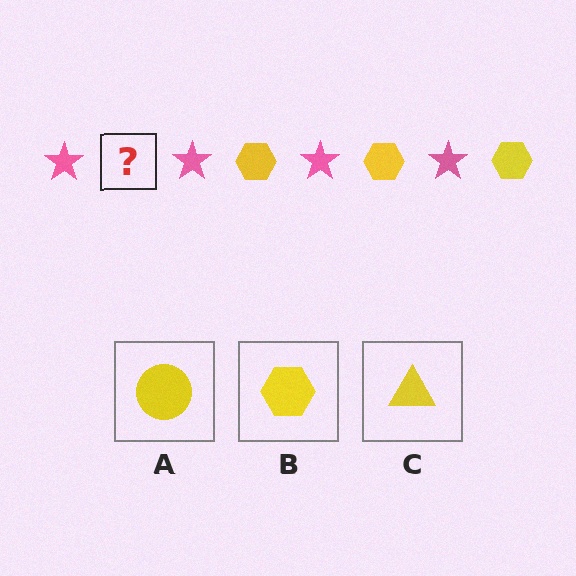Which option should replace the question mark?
Option B.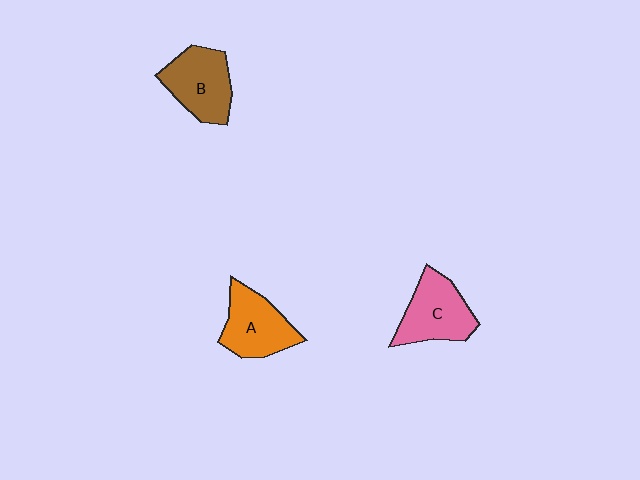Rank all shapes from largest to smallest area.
From largest to smallest: B (brown), C (pink), A (orange).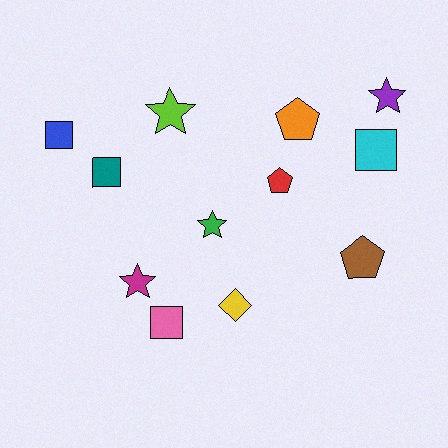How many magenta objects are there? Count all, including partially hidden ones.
There is 1 magenta object.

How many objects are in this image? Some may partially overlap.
There are 12 objects.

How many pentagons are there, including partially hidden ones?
There are 3 pentagons.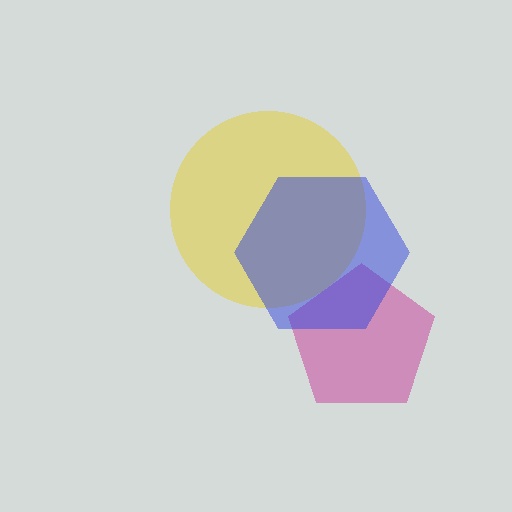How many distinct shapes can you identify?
There are 3 distinct shapes: a magenta pentagon, a yellow circle, a blue hexagon.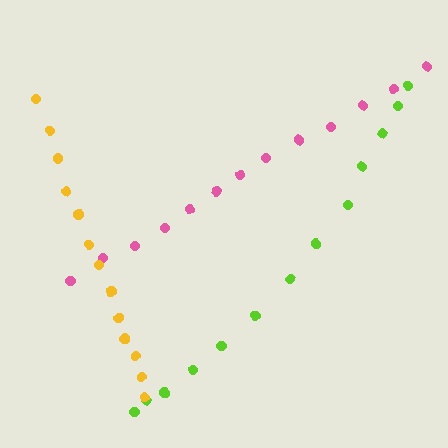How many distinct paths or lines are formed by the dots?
There are 3 distinct paths.